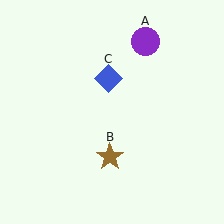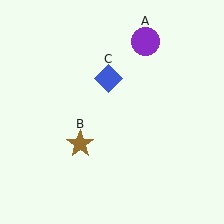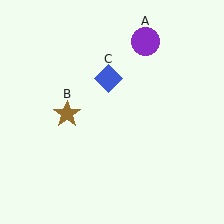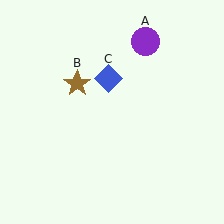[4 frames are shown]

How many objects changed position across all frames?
1 object changed position: brown star (object B).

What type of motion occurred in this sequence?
The brown star (object B) rotated clockwise around the center of the scene.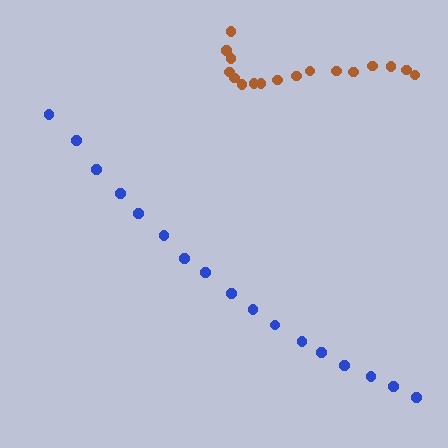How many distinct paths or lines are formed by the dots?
There are 2 distinct paths.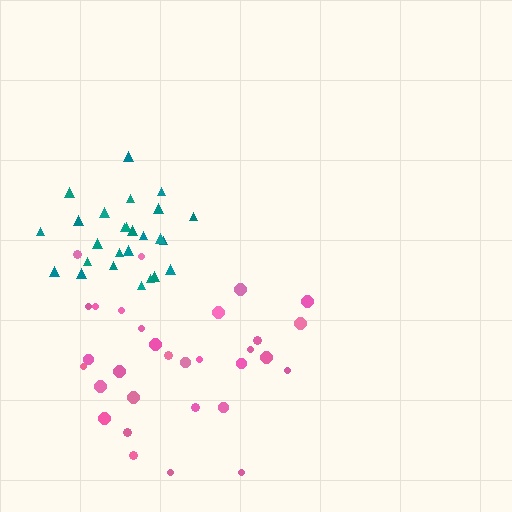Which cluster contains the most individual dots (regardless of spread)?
Pink (31).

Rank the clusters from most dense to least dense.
teal, pink.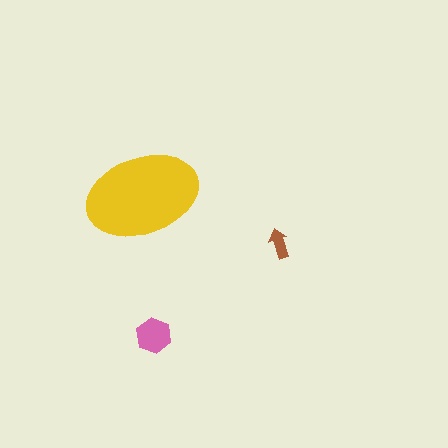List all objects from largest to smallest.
The yellow ellipse, the pink hexagon, the brown arrow.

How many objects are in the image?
There are 3 objects in the image.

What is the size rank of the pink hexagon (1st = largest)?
2nd.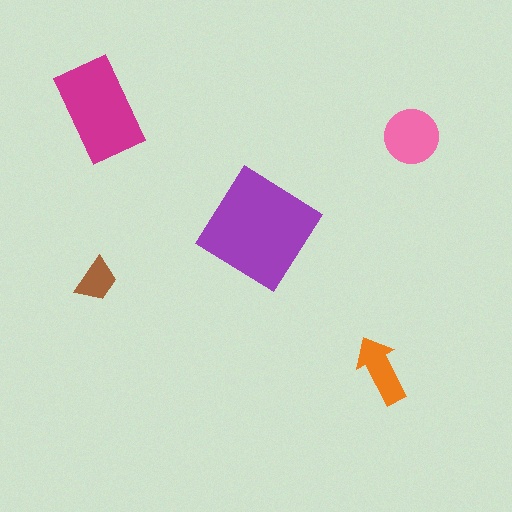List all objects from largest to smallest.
The purple diamond, the magenta rectangle, the pink circle, the orange arrow, the brown trapezoid.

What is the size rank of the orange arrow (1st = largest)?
4th.